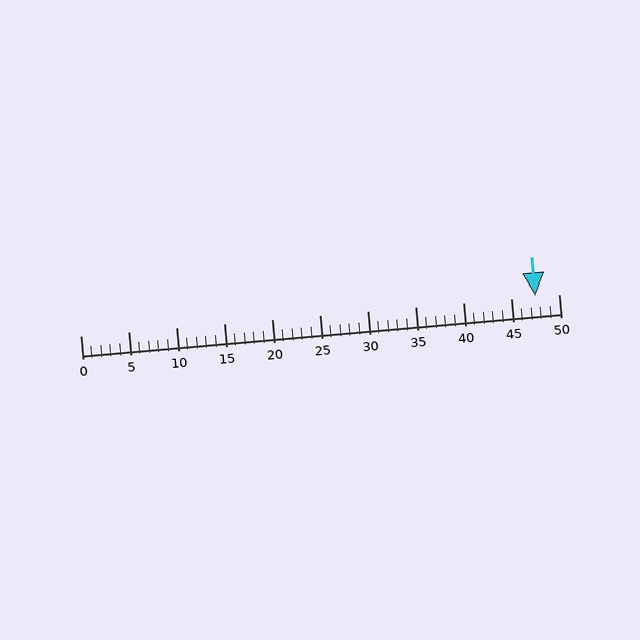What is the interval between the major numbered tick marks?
The major tick marks are spaced 5 units apart.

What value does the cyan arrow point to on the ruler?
The cyan arrow points to approximately 48.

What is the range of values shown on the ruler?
The ruler shows values from 0 to 50.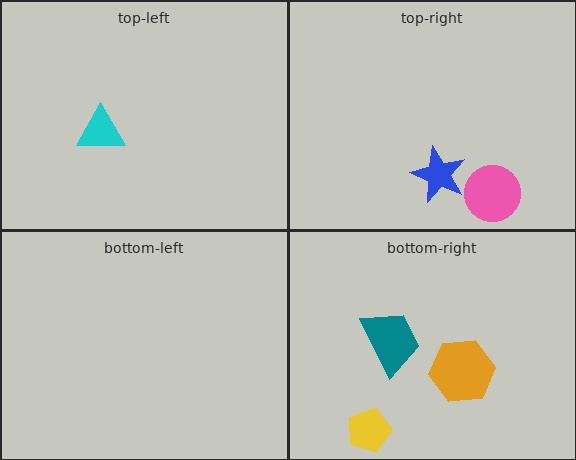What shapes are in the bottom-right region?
The yellow pentagon, the orange hexagon, the teal trapezoid.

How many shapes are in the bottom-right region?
3.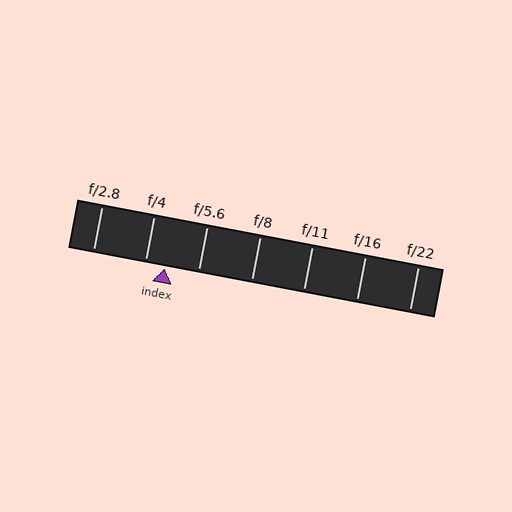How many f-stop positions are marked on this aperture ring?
There are 7 f-stop positions marked.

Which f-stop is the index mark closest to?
The index mark is closest to f/4.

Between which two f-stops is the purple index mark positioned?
The index mark is between f/4 and f/5.6.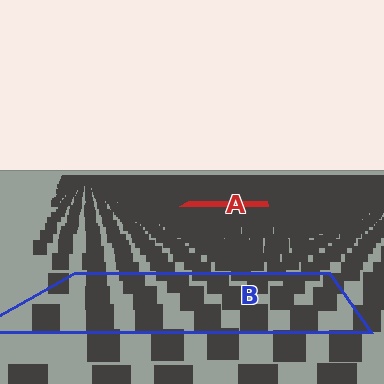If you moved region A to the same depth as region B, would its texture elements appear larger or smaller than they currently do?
They would appear larger. At a closer depth, the same texture elements are projected at a bigger on-screen size.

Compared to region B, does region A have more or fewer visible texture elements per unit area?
Region A has more texture elements per unit area — they are packed more densely because it is farther away.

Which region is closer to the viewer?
Region B is closer. The texture elements there are larger and more spread out.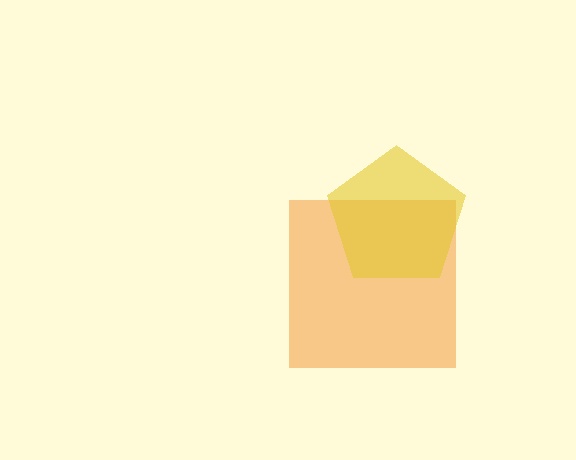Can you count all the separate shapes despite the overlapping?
Yes, there are 2 separate shapes.